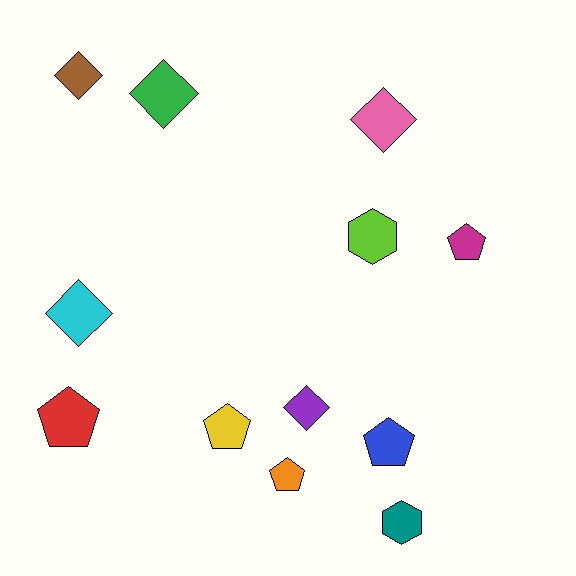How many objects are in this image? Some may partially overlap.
There are 12 objects.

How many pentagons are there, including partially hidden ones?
There are 5 pentagons.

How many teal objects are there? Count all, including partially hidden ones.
There is 1 teal object.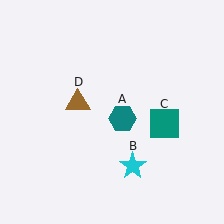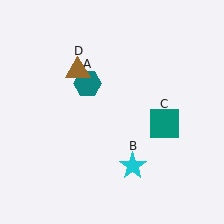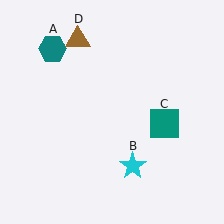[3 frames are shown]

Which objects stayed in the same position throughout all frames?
Cyan star (object B) and teal square (object C) remained stationary.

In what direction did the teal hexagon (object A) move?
The teal hexagon (object A) moved up and to the left.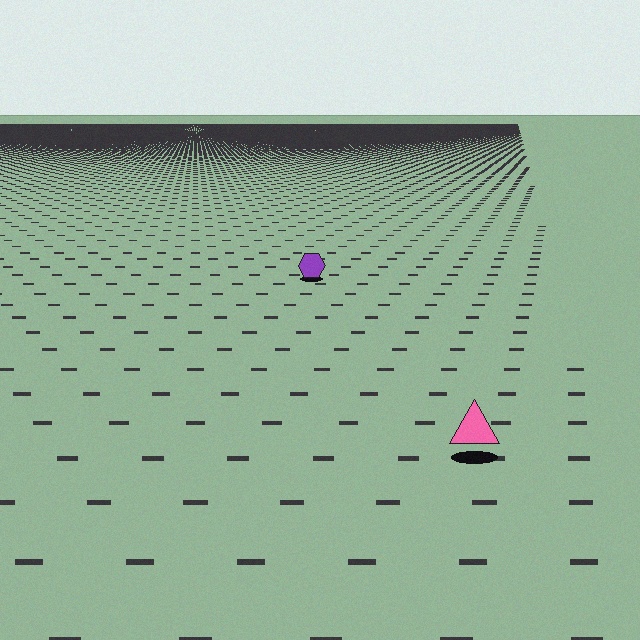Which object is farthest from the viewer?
The purple hexagon is farthest from the viewer. It appears smaller and the ground texture around it is denser.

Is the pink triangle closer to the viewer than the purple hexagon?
Yes. The pink triangle is closer — you can tell from the texture gradient: the ground texture is coarser near it.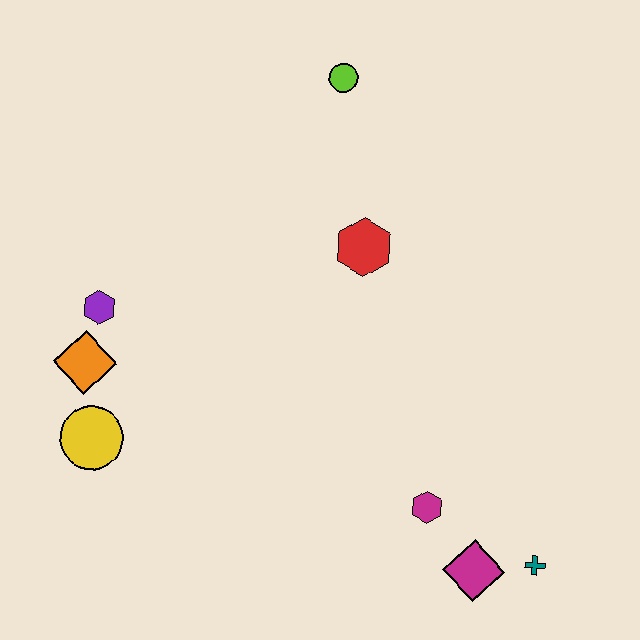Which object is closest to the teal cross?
The magenta diamond is closest to the teal cross.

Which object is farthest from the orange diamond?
The teal cross is farthest from the orange diamond.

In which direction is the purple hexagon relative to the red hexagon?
The purple hexagon is to the left of the red hexagon.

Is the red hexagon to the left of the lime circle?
No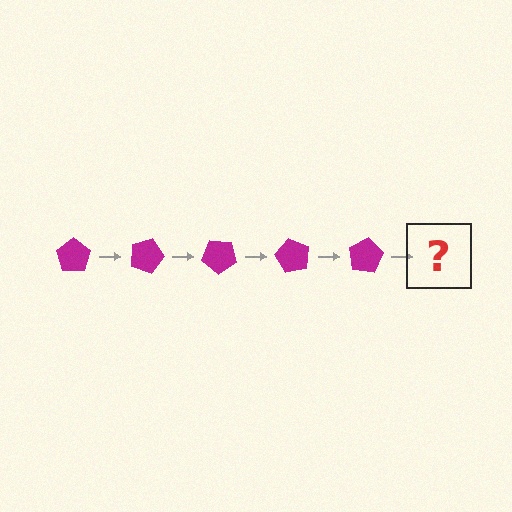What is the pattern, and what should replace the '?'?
The pattern is that the pentagon rotates 20 degrees each step. The '?' should be a magenta pentagon rotated 100 degrees.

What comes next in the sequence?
The next element should be a magenta pentagon rotated 100 degrees.